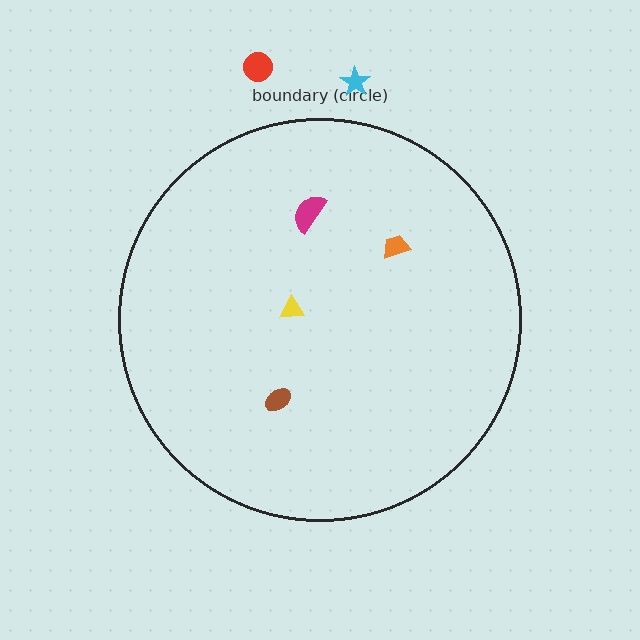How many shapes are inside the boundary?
4 inside, 2 outside.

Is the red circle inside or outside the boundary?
Outside.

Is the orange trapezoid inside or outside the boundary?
Inside.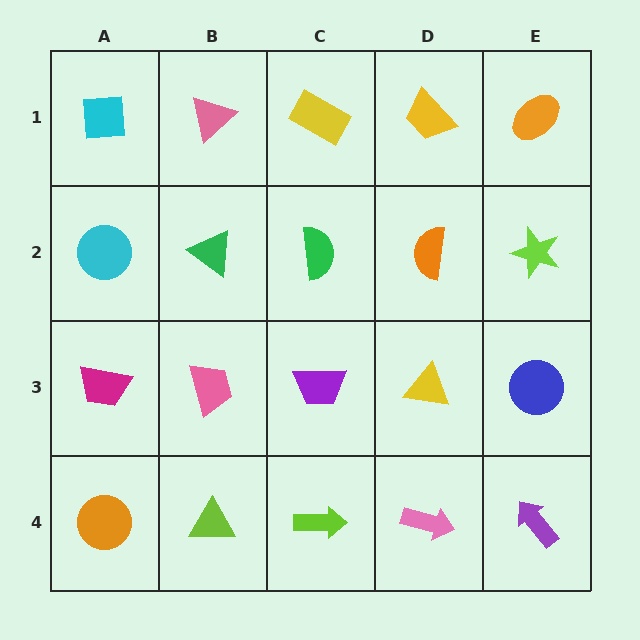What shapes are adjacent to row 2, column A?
A cyan square (row 1, column A), a magenta trapezoid (row 3, column A), a green triangle (row 2, column B).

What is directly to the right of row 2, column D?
A lime star.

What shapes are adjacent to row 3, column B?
A green triangle (row 2, column B), a lime triangle (row 4, column B), a magenta trapezoid (row 3, column A), a purple trapezoid (row 3, column C).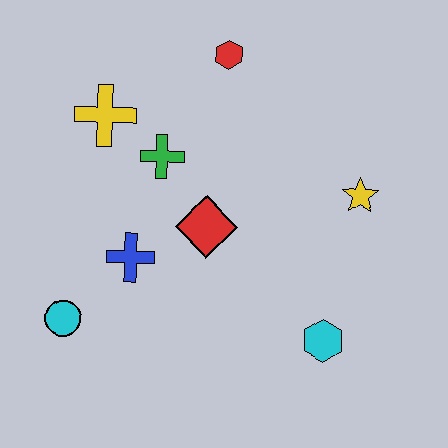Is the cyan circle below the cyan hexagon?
No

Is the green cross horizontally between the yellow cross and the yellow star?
Yes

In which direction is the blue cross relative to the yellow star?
The blue cross is to the left of the yellow star.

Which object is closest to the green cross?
The yellow cross is closest to the green cross.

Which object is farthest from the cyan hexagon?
The yellow cross is farthest from the cyan hexagon.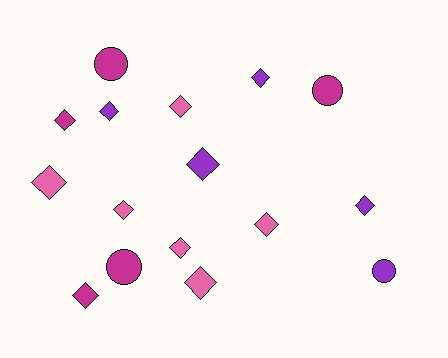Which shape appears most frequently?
Diamond, with 12 objects.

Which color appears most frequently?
Pink, with 6 objects.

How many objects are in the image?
There are 16 objects.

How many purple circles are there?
There is 1 purple circle.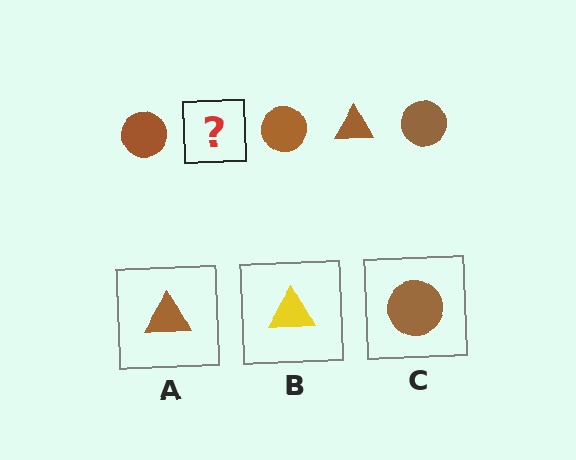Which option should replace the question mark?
Option A.